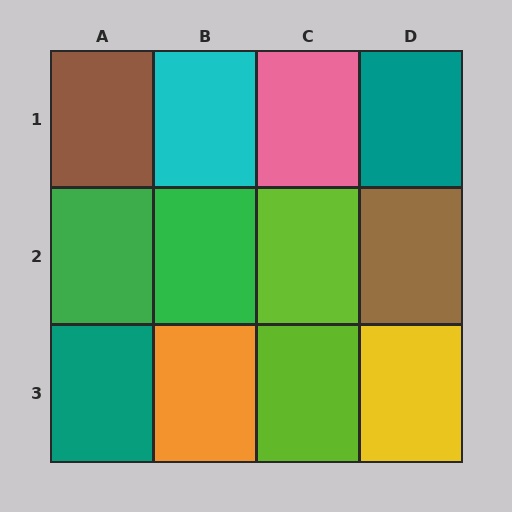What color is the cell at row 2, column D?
Brown.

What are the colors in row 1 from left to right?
Brown, cyan, pink, teal.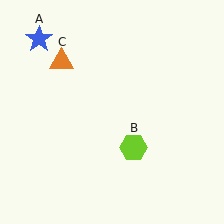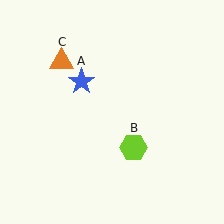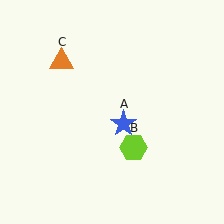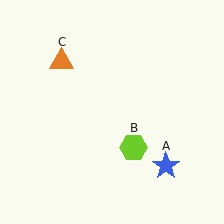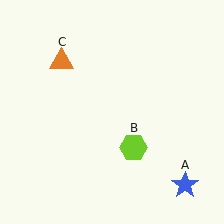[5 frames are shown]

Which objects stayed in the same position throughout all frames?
Lime hexagon (object B) and orange triangle (object C) remained stationary.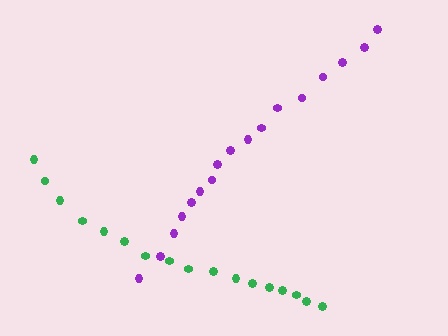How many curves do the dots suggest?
There are 2 distinct paths.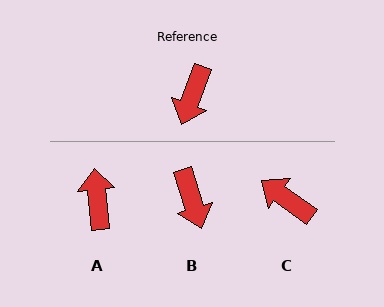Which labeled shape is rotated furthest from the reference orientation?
A, about 153 degrees away.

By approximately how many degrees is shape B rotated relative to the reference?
Approximately 39 degrees counter-clockwise.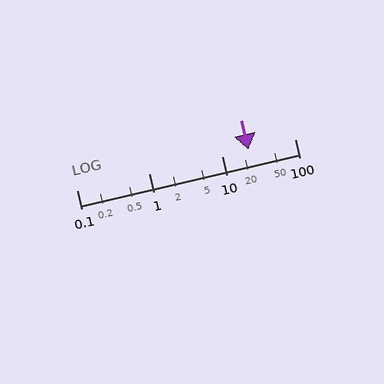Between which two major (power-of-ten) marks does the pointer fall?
The pointer is between 10 and 100.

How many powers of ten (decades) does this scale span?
The scale spans 3 decades, from 0.1 to 100.